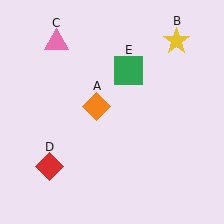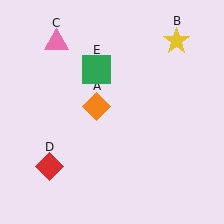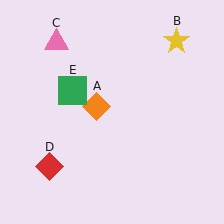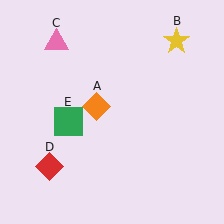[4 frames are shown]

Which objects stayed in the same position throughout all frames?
Orange diamond (object A) and yellow star (object B) and pink triangle (object C) and red diamond (object D) remained stationary.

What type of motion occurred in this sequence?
The green square (object E) rotated counterclockwise around the center of the scene.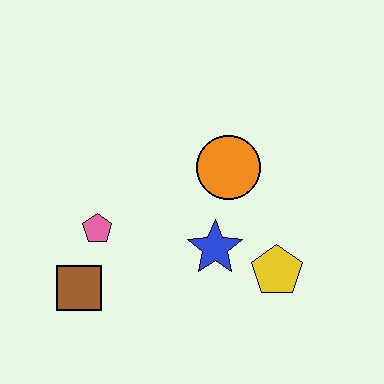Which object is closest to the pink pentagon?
The brown square is closest to the pink pentagon.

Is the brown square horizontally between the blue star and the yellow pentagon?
No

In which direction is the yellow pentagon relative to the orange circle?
The yellow pentagon is below the orange circle.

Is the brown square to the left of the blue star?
Yes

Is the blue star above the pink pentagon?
No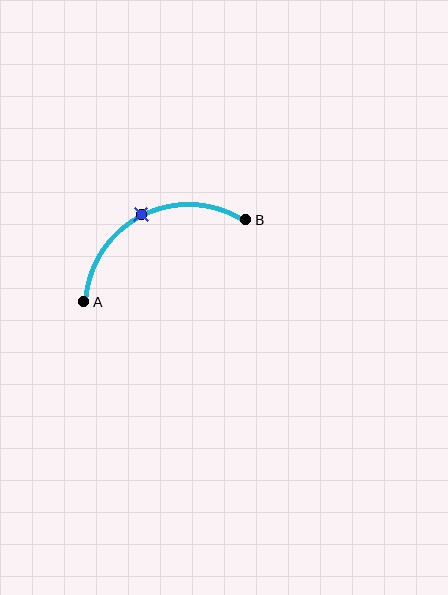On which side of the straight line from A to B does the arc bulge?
The arc bulges above the straight line connecting A and B.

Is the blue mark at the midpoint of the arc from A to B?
Yes. The blue mark lies on the arc at equal arc-length from both A and B — it is the arc midpoint.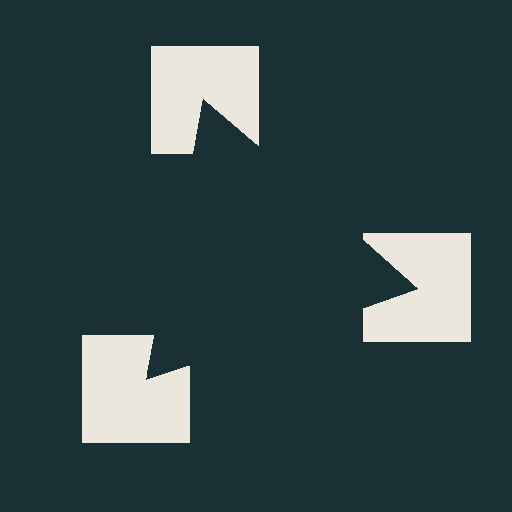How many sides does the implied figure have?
3 sides.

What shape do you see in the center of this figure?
An illusory triangle — its edges are inferred from the aligned wedge cuts in the notched squares, not physically drawn.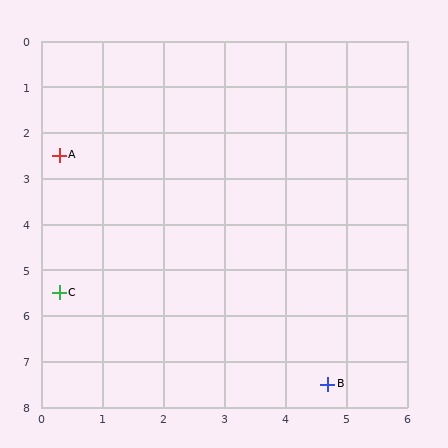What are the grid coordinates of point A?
Point A is at approximately (0.3, 2.5).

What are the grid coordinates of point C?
Point C is at approximately (0.3, 5.5).